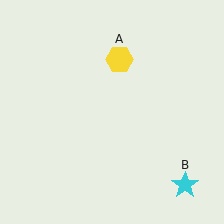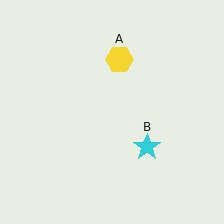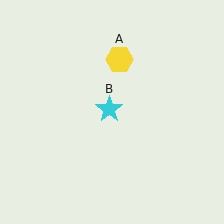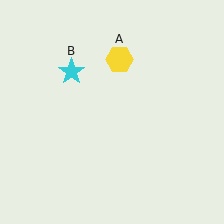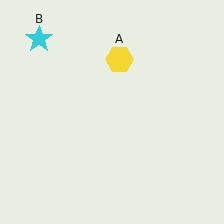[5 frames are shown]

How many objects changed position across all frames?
1 object changed position: cyan star (object B).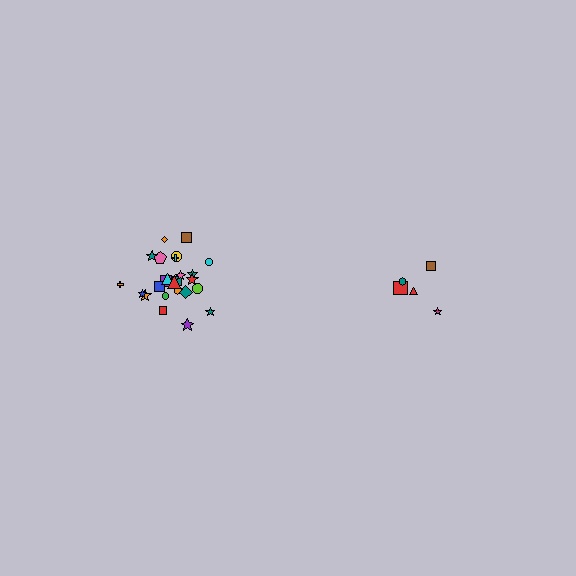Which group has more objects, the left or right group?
The left group.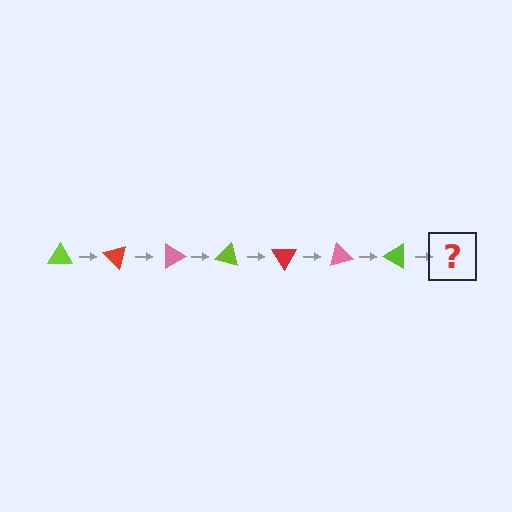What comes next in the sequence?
The next element should be a red triangle, rotated 315 degrees from the start.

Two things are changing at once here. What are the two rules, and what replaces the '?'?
The two rules are that it rotates 45 degrees each step and the color cycles through lime, red, and pink. The '?' should be a red triangle, rotated 315 degrees from the start.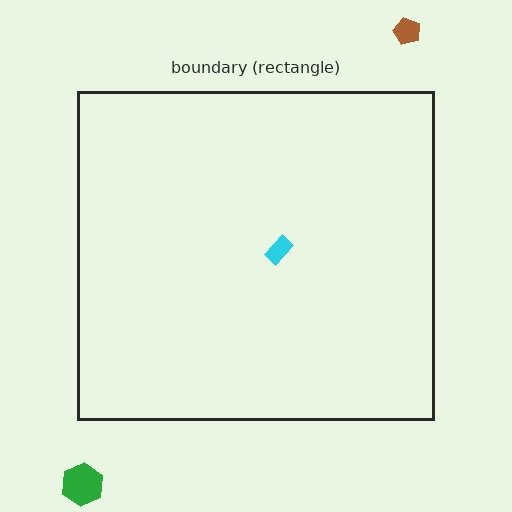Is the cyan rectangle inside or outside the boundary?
Inside.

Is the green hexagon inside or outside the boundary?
Outside.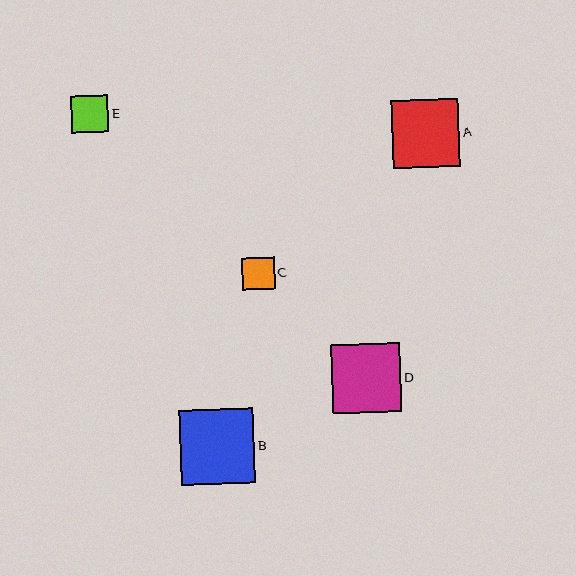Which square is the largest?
Square B is the largest with a size of approximately 75 pixels.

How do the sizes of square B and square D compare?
Square B and square D are approximately the same size.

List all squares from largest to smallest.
From largest to smallest: B, D, A, E, C.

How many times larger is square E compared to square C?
Square E is approximately 1.1 times the size of square C.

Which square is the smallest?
Square C is the smallest with a size of approximately 33 pixels.